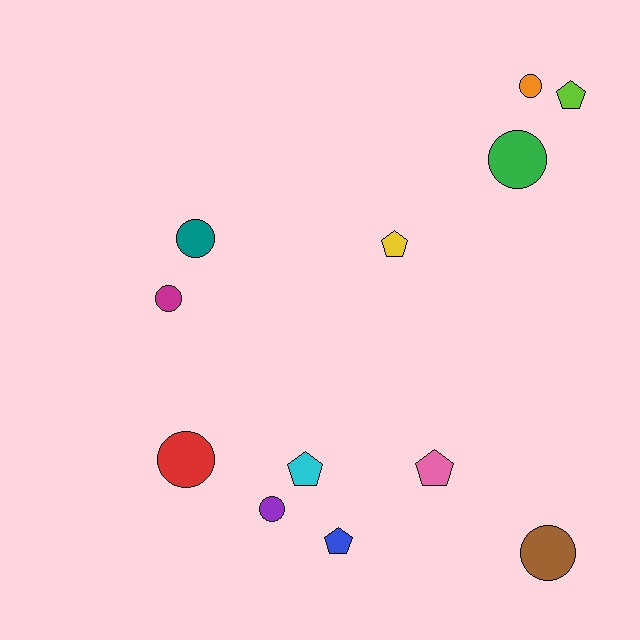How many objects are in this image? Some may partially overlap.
There are 12 objects.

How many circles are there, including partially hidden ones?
There are 7 circles.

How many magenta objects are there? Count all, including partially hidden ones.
There is 1 magenta object.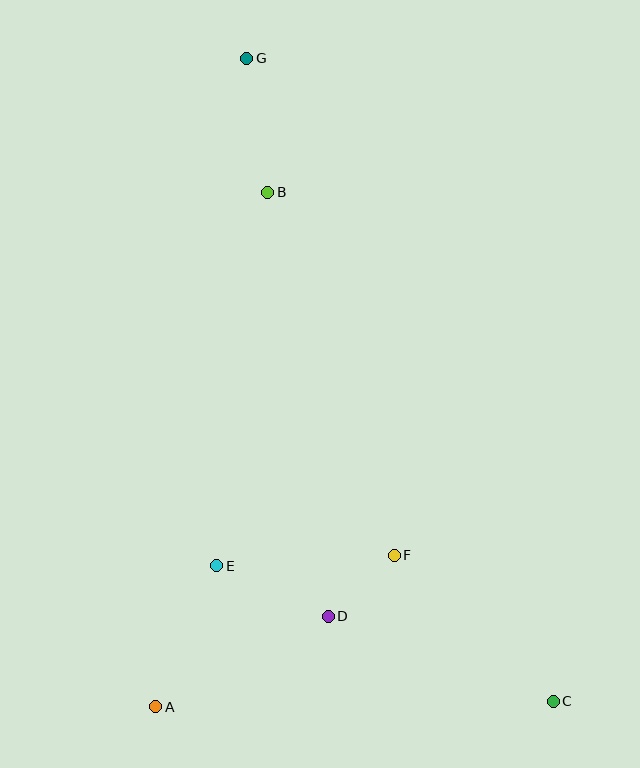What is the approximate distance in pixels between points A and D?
The distance between A and D is approximately 195 pixels.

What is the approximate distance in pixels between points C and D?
The distance between C and D is approximately 241 pixels.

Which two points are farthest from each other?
Points C and G are farthest from each other.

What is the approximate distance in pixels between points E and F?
The distance between E and F is approximately 178 pixels.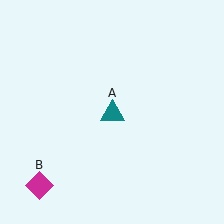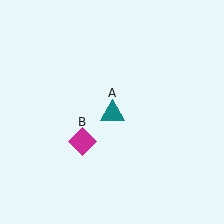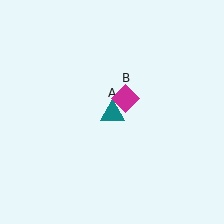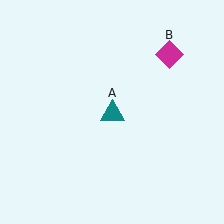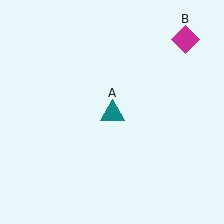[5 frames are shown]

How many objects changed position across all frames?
1 object changed position: magenta diamond (object B).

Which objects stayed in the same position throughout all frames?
Teal triangle (object A) remained stationary.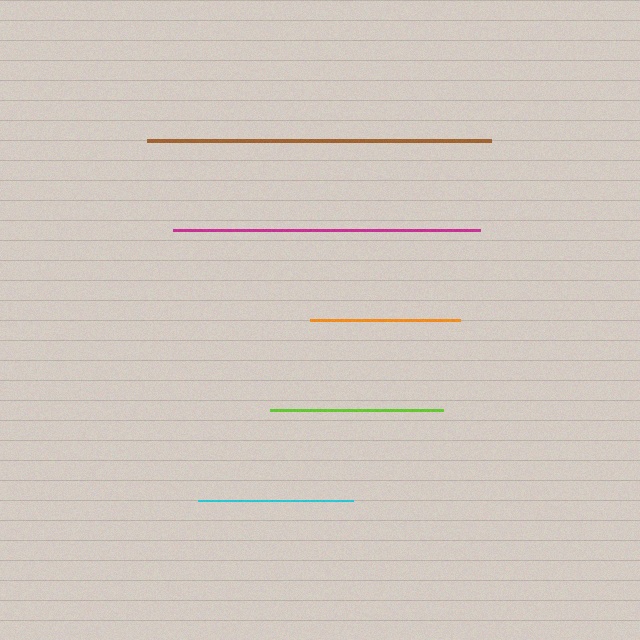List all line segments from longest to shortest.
From longest to shortest: brown, magenta, lime, cyan, orange.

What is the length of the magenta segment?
The magenta segment is approximately 307 pixels long.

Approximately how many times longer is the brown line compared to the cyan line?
The brown line is approximately 2.2 times the length of the cyan line.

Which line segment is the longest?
The brown line is the longest at approximately 343 pixels.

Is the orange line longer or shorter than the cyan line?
The cyan line is longer than the orange line.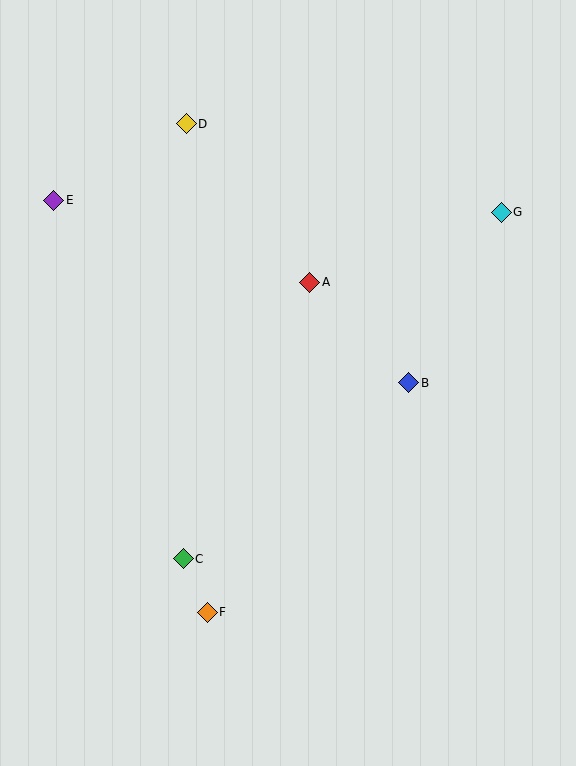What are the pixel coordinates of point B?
Point B is at (409, 383).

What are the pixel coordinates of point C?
Point C is at (183, 559).